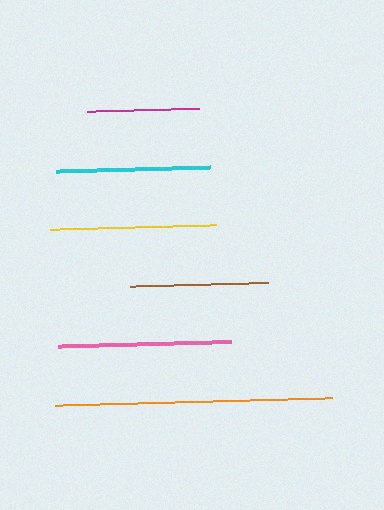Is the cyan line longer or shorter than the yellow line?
The yellow line is longer than the cyan line.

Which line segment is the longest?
The orange line is the longest at approximately 277 pixels.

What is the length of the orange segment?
The orange segment is approximately 277 pixels long.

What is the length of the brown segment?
The brown segment is approximately 138 pixels long.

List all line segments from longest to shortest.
From longest to shortest: orange, pink, yellow, cyan, brown, magenta.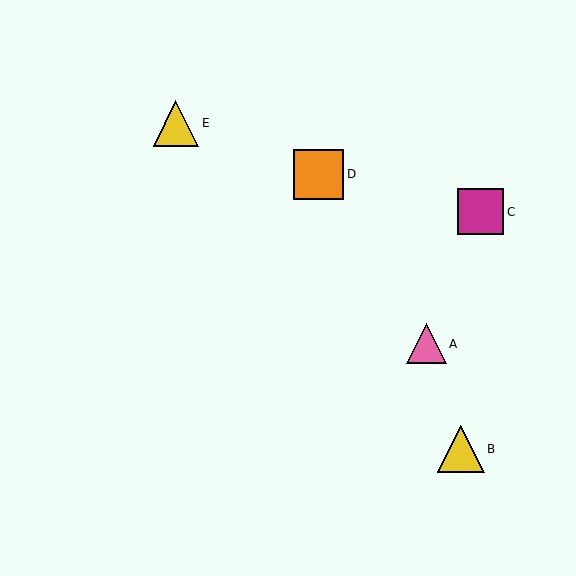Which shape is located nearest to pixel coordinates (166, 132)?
The yellow triangle (labeled E) at (176, 123) is nearest to that location.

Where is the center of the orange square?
The center of the orange square is at (319, 174).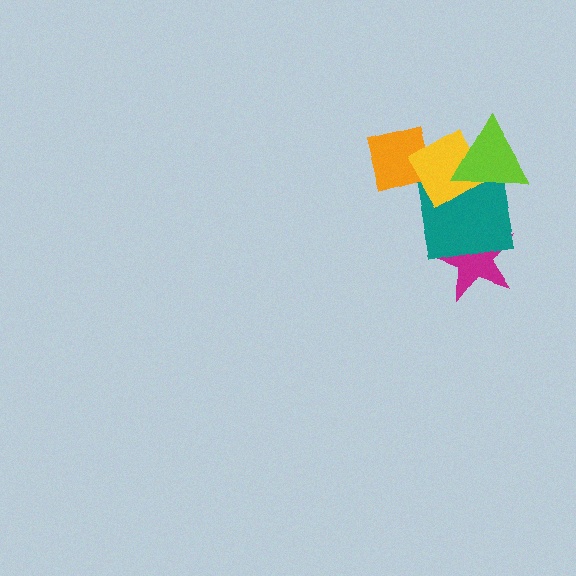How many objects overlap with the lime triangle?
2 objects overlap with the lime triangle.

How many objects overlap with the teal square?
3 objects overlap with the teal square.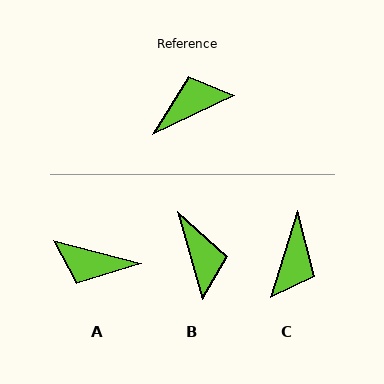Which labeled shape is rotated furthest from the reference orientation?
A, about 140 degrees away.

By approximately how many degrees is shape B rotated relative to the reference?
Approximately 99 degrees clockwise.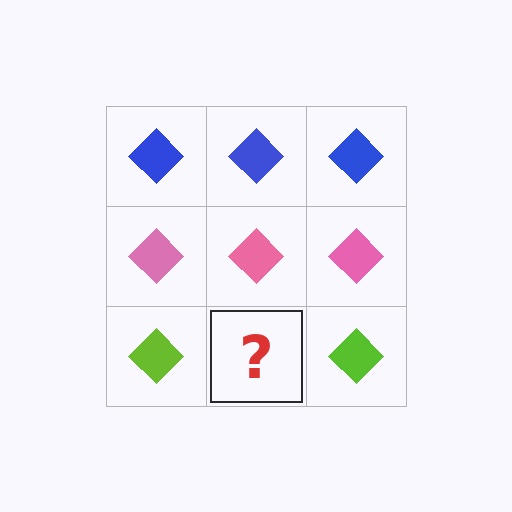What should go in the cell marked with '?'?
The missing cell should contain a lime diamond.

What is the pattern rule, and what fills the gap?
The rule is that each row has a consistent color. The gap should be filled with a lime diamond.